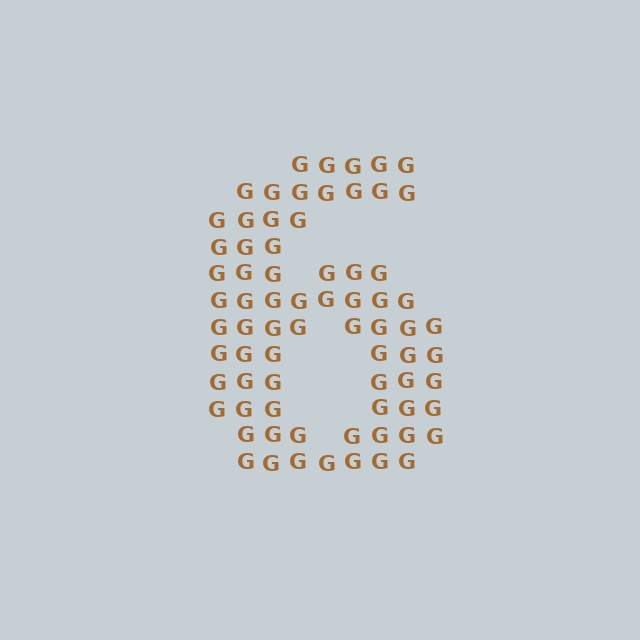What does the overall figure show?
The overall figure shows the digit 6.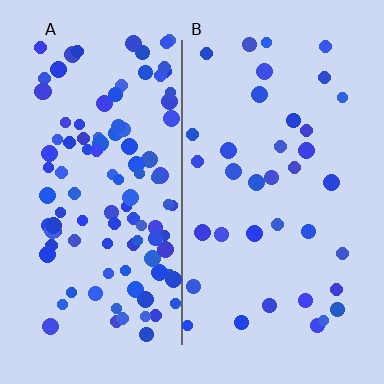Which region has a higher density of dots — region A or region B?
A (the left).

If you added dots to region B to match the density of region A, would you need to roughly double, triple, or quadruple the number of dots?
Approximately triple.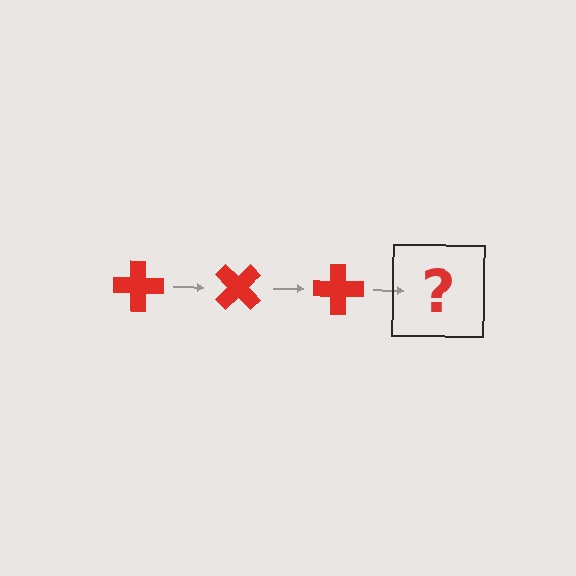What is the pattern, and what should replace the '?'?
The pattern is that the cross rotates 45 degrees each step. The '?' should be a red cross rotated 135 degrees.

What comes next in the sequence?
The next element should be a red cross rotated 135 degrees.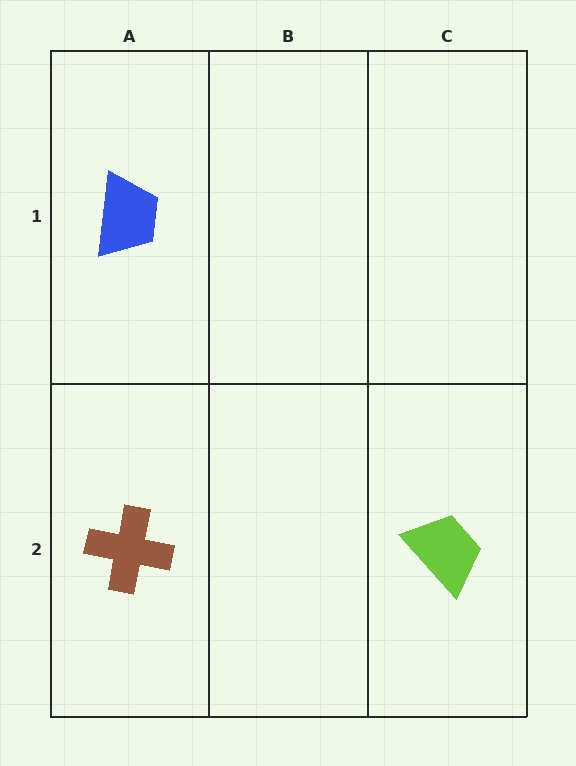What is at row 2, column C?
A lime trapezoid.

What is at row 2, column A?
A brown cross.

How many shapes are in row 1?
1 shape.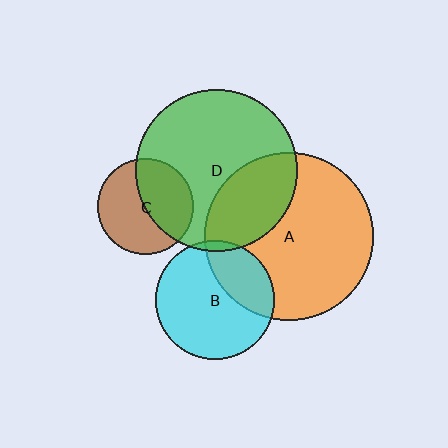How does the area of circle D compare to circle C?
Approximately 2.9 times.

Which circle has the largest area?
Circle A (orange).